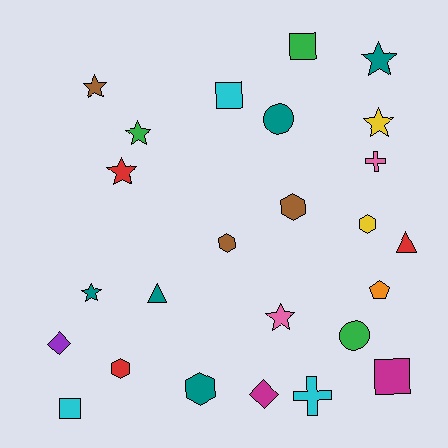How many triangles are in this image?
There are 2 triangles.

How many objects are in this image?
There are 25 objects.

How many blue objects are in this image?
There are no blue objects.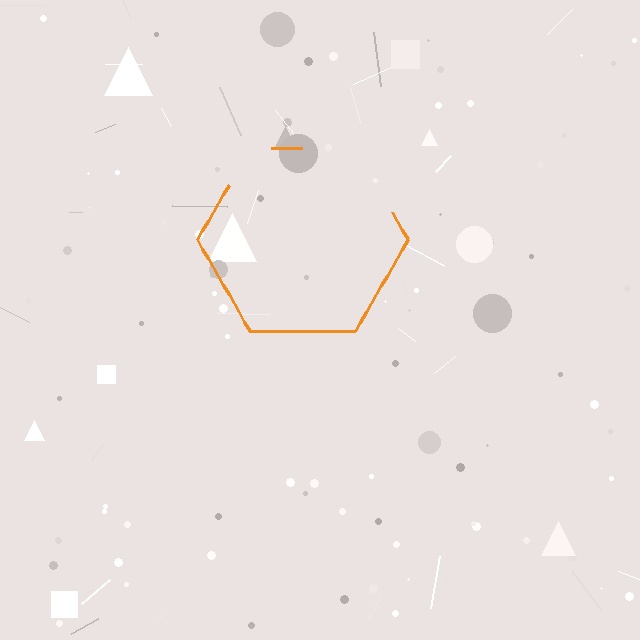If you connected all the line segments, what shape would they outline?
They would outline a hexagon.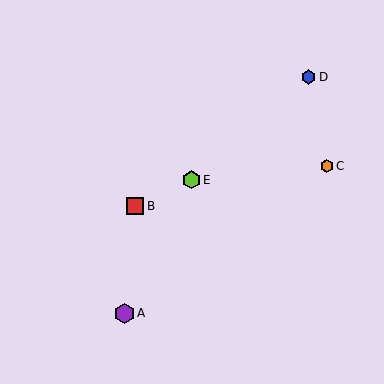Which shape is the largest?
The purple hexagon (labeled A) is the largest.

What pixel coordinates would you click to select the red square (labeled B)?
Click at (135, 206) to select the red square B.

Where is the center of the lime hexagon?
The center of the lime hexagon is at (191, 180).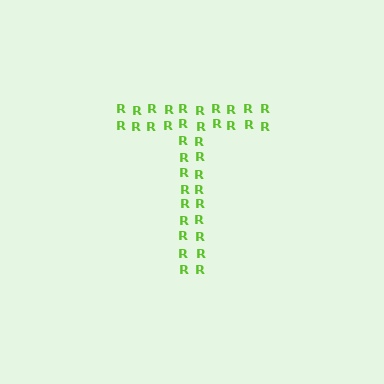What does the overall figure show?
The overall figure shows the letter T.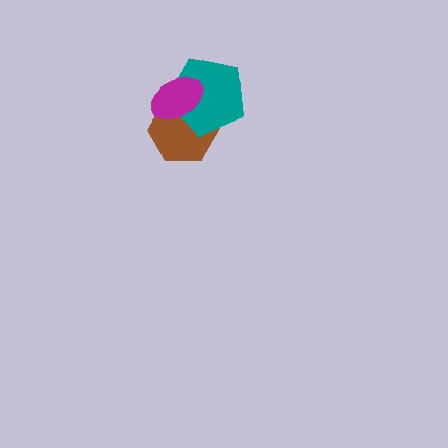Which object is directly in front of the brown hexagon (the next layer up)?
The teal pentagon is directly in front of the brown hexagon.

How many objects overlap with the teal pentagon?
2 objects overlap with the teal pentagon.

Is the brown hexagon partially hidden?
Yes, it is partially covered by another shape.